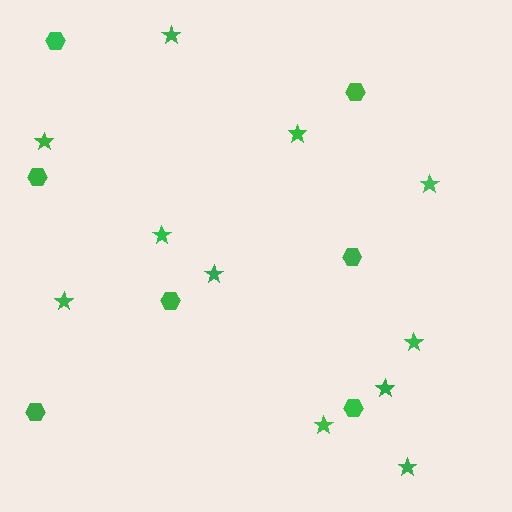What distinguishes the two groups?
There are 2 groups: one group of hexagons (7) and one group of stars (11).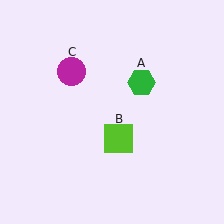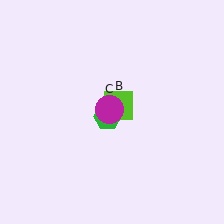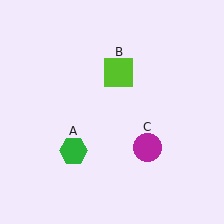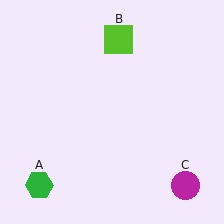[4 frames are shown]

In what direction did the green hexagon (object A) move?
The green hexagon (object A) moved down and to the left.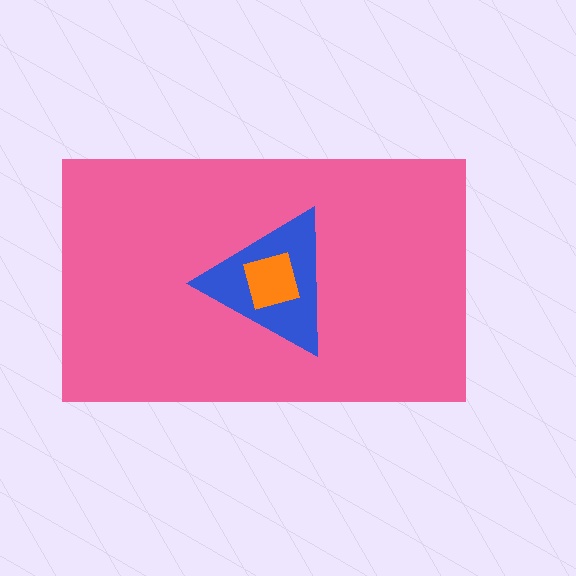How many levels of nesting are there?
3.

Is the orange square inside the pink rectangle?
Yes.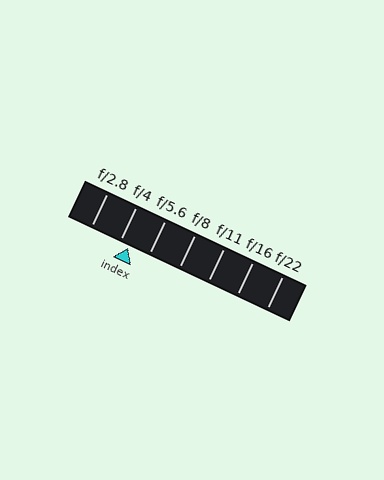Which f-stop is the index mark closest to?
The index mark is closest to f/4.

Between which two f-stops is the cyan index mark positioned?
The index mark is between f/4 and f/5.6.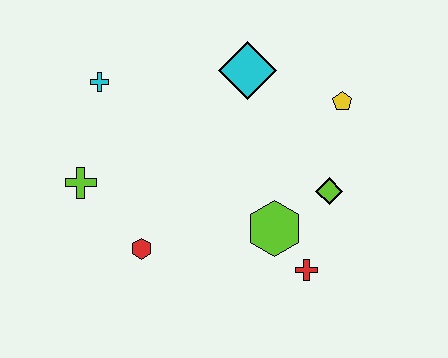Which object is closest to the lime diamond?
The lime hexagon is closest to the lime diamond.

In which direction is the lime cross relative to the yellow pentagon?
The lime cross is to the left of the yellow pentagon.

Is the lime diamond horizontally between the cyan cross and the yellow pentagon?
Yes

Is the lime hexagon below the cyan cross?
Yes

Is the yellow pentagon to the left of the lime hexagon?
No